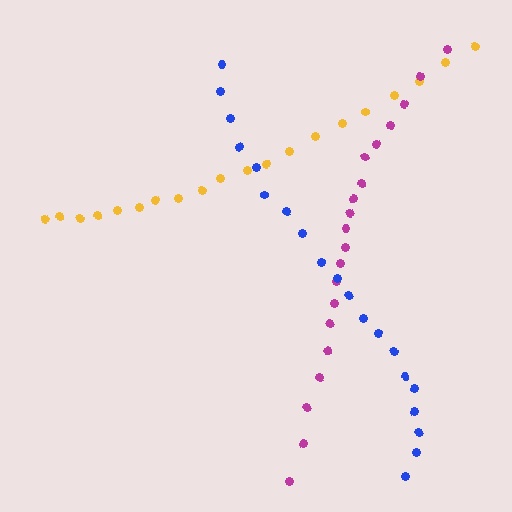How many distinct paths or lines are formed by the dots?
There are 3 distinct paths.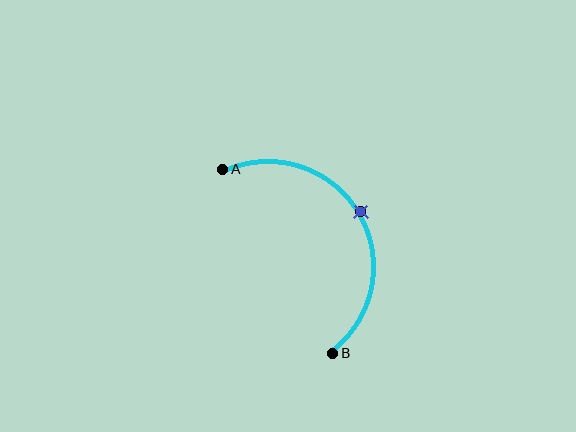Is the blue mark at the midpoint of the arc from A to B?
Yes. The blue mark lies on the arc at equal arc-length from both A and B — it is the arc midpoint.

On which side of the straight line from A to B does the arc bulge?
The arc bulges to the right of the straight line connecting A and B.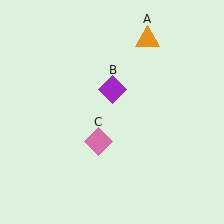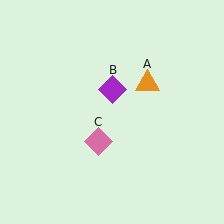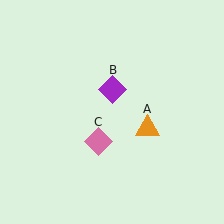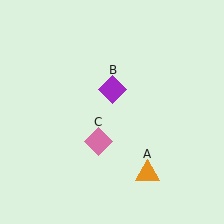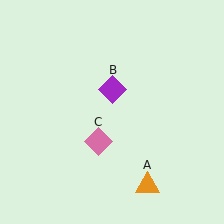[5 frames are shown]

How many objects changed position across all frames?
1 object changed position: orange triangle (object A).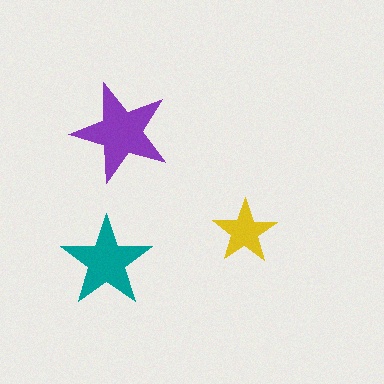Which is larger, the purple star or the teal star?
The purple one.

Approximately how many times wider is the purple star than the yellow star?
About 1.5 times wider.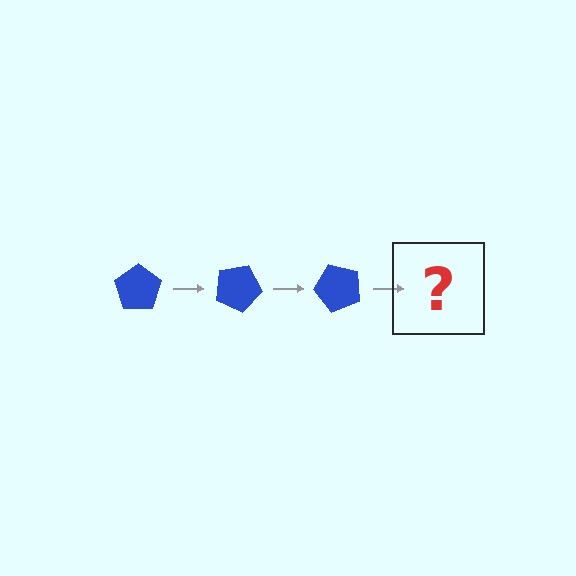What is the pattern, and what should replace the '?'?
The pattern is that the pentagon rotates 25 degrees each step. The '?' should be a blue pentagon rotated 75 degrees.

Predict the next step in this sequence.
The next step is a blue pentagon rotated 75 degrees.